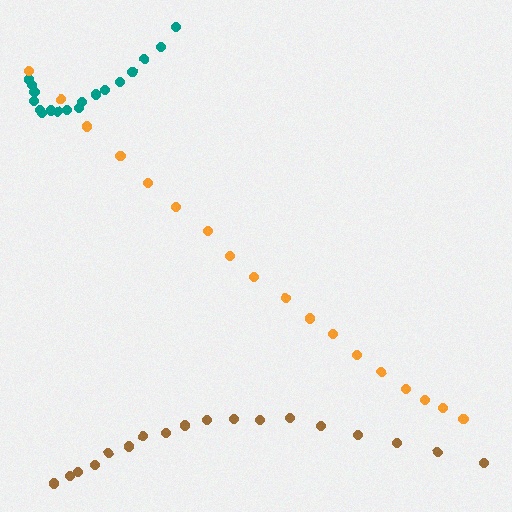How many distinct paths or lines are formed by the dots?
There are 3 distinct paths.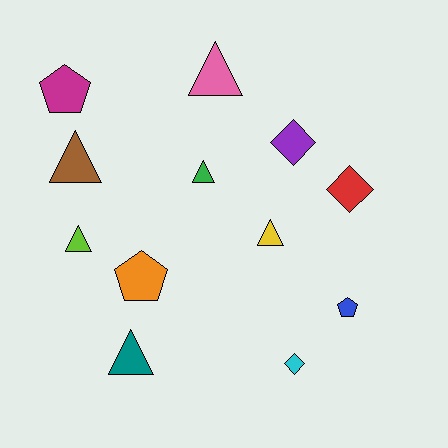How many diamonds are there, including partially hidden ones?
There are 3 diamonds.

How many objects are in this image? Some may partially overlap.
There are 12 objects.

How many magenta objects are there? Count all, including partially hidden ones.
There is 1 magenta object.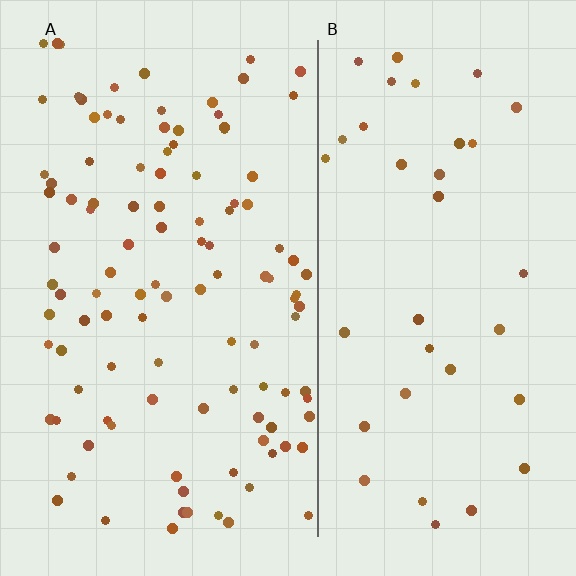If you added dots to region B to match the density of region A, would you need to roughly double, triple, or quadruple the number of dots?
Approximately triple.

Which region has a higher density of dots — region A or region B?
A (the left).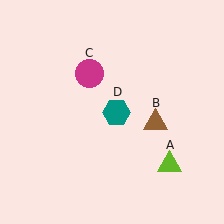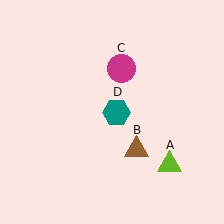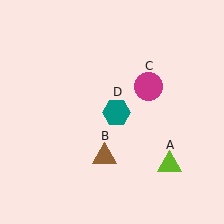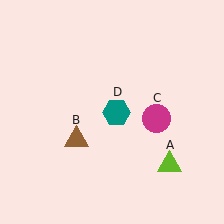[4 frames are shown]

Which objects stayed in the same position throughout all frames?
Lime triangle (object A) and teal hexagon (object D) remained stationary.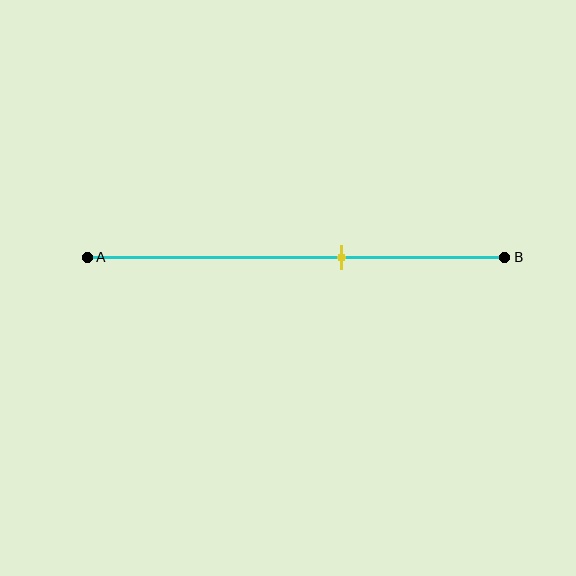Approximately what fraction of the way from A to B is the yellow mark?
The yellow mark is approximately 60% of the way from A to B.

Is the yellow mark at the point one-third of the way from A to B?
No, the mark is at about 60% from A, not at the 33% one-third point.